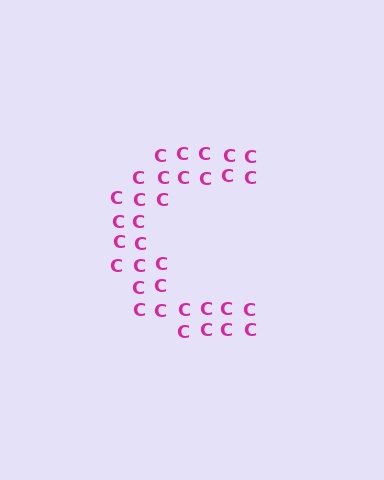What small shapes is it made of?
It is made of small letter C's.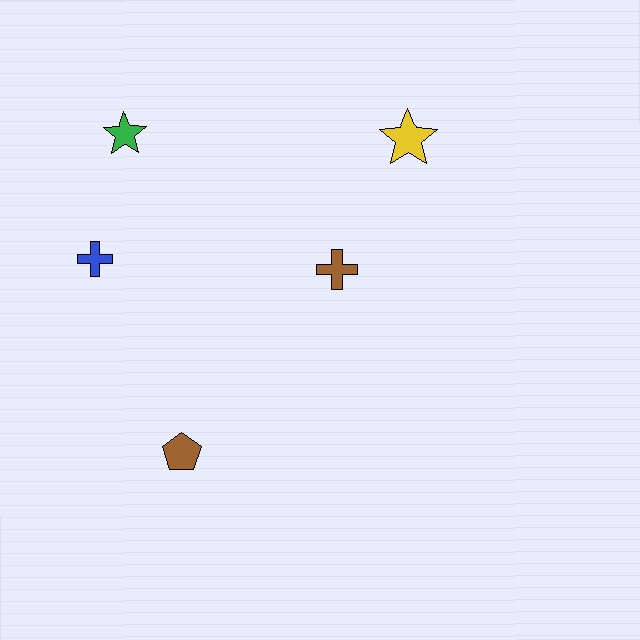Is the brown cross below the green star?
Yes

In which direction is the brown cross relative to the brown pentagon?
The brown cross is above the brown pentagon.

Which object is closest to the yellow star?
The brown cross is closest to the yellow star.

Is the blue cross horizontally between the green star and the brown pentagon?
No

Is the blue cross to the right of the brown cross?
No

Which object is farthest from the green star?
The brown pentagon is farthest from the green star.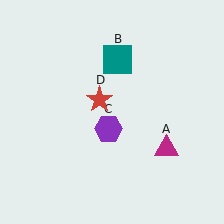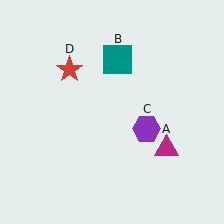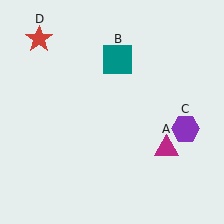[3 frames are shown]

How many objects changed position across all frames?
2 objects changed position: purple hexagon (object C), red star (object D).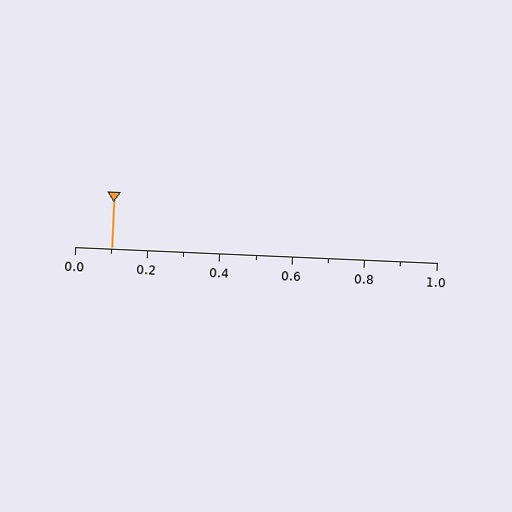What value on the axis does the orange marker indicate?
The marker indicates approximately 0.1.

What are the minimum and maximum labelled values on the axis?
The axis runs from 0.0 to 1.0.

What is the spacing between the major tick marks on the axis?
The major ticks are spaced 0.2 apart.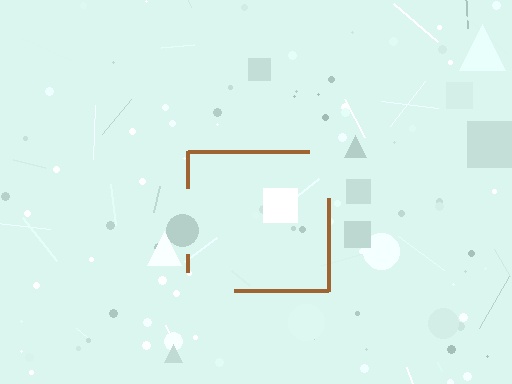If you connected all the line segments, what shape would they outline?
They would outline a square.